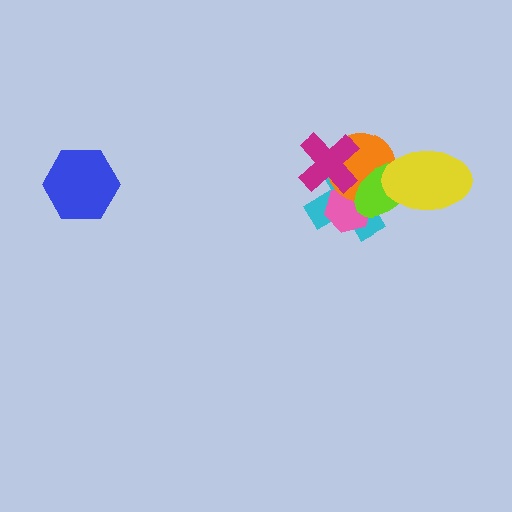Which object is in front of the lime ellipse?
The yellow ellipse is in front of the lime ellipse.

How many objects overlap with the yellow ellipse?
3 objects overlap with the yellow ellipse.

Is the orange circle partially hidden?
Yes, it is partially covered by another shape.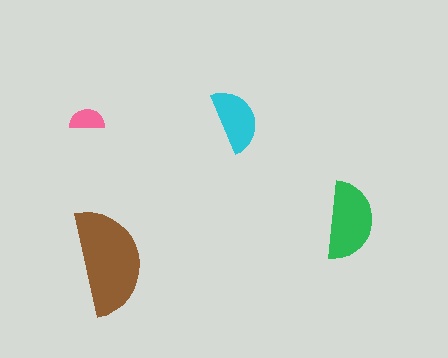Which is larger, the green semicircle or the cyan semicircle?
The green one.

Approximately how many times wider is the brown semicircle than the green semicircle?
About 1.5 times wider.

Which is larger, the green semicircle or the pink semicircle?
The green one.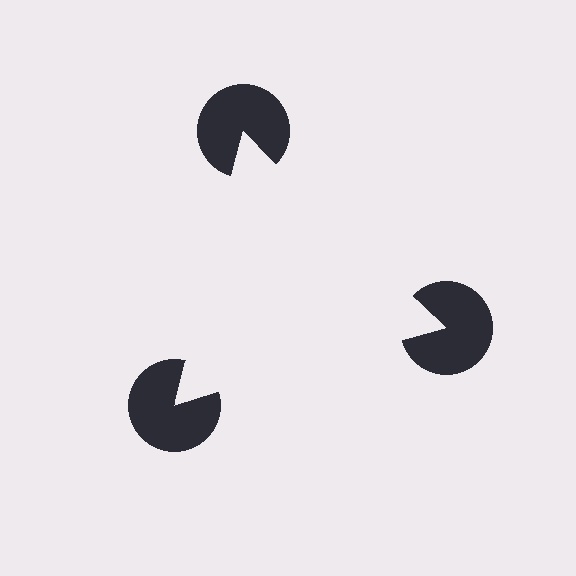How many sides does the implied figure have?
3 sides.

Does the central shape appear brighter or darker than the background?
It typically appears slightly brighter than the background, even though no actual brightness change is drawn.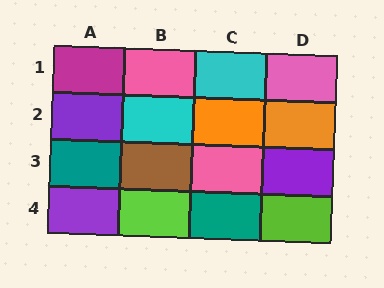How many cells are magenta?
1 cell is magenta.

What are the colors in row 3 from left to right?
Teal, brown, pink, purple.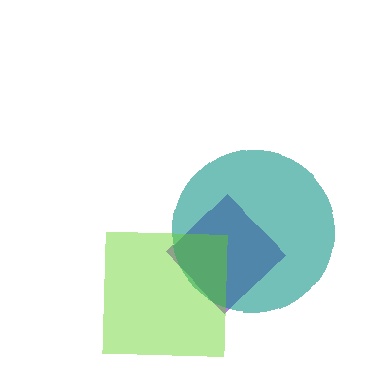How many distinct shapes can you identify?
There are 3 distinct shapes: a purple diamond, a teal circle, a lime square.